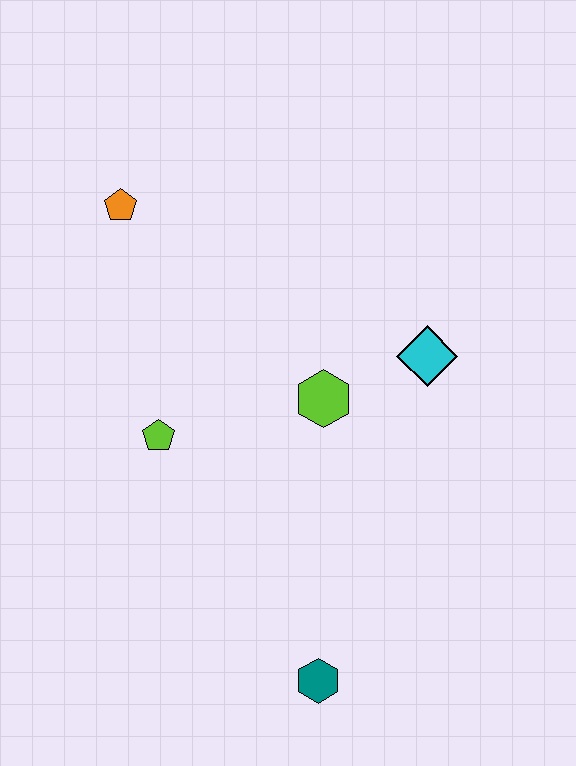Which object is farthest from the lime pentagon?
The teal hexagon is farthest from the lime pentagon.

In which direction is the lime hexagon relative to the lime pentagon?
The lime hexagon is to the right of the lime pentagon.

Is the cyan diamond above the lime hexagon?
Yes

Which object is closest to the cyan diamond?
The lime hexagon is closest to the cyan diamond.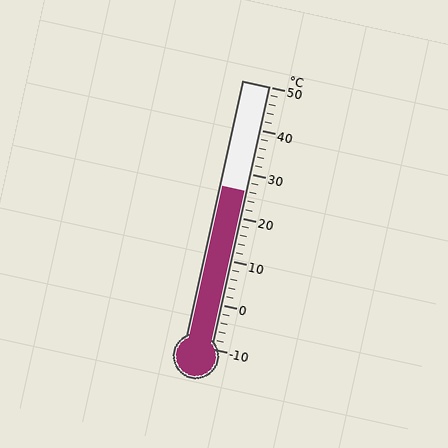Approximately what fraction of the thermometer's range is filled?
The thermometer is filled to approximately 60% of its range.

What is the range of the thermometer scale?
The thermometer scale ranges from -10°C to 50°C.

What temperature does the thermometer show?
The thermometer shows approximately 26°C.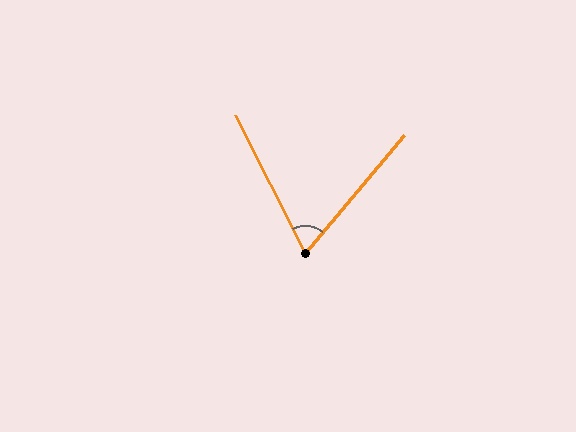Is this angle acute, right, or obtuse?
It is acute.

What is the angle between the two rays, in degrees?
Approximately 67 degrees.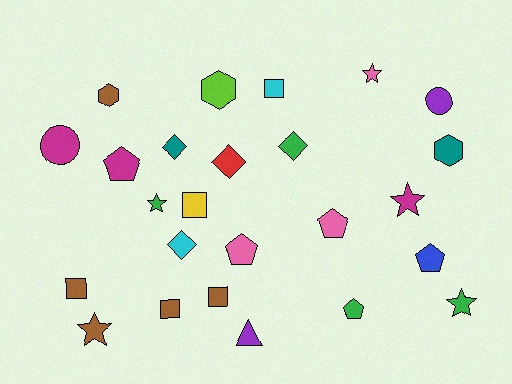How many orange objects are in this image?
There are no orange objects.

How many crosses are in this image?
There are no crosses.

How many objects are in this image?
There are 25 objects.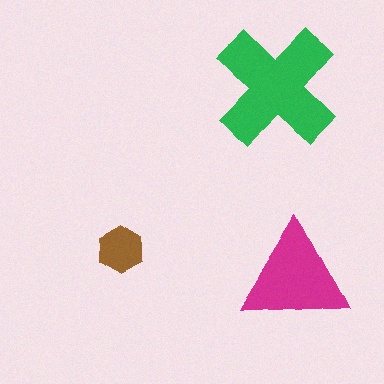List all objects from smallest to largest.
The brown hexagon, the magenta triangle, the green cross.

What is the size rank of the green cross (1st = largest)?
1st.